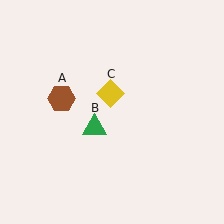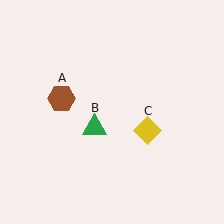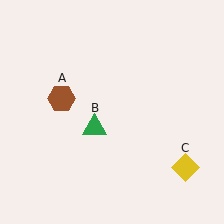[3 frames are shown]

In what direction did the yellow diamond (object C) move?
The yellow diamond (object C) moved down and to the right.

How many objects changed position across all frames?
1 object changed position: yellow diamond (object C).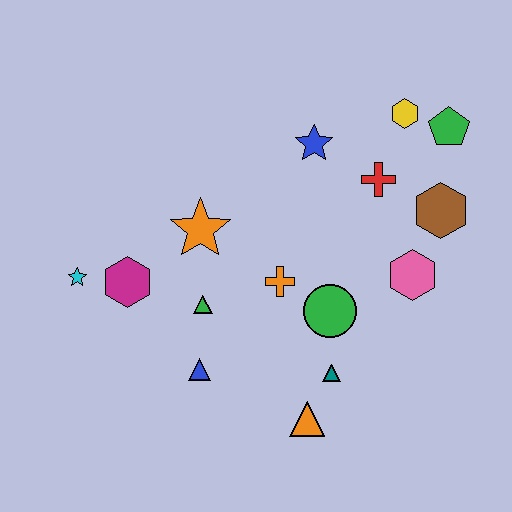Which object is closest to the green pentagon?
The yellow hexagon is closest to the green pentagon.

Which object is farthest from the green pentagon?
The cyan star is farthest from the green pentagon.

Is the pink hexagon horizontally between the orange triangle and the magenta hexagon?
No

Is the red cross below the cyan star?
No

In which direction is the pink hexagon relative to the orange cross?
The pink hexagon is to the right of the orange cross.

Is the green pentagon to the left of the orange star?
No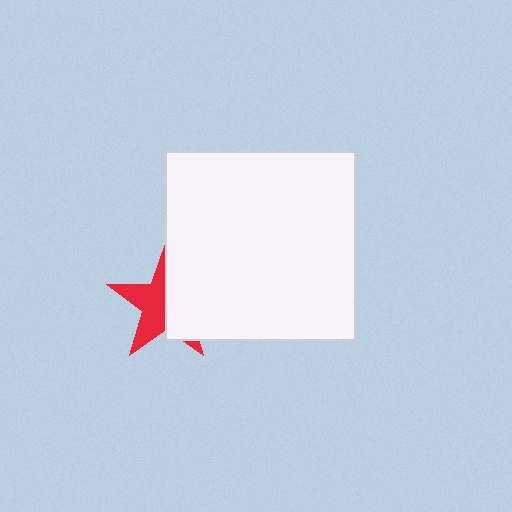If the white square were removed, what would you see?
You would see the complete red star.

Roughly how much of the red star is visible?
About half of it is visible (roughly 51%).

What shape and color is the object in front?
The object in front is a white square.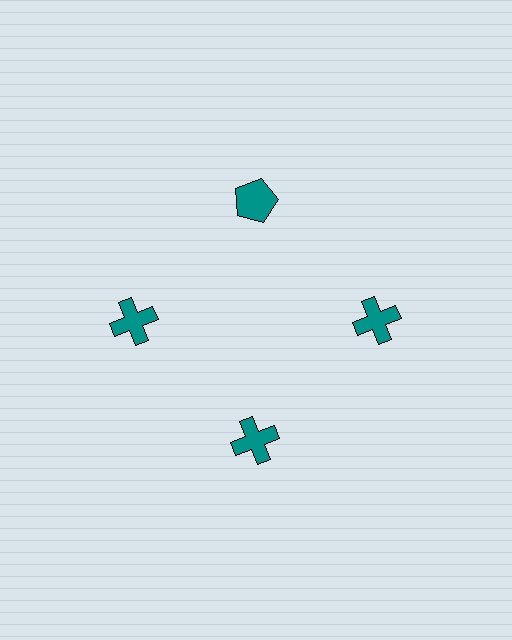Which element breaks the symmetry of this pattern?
The teal pentagon at roughly the 12 o'clock position breaks the symmetry. All other shapes are teal crosses.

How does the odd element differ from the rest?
It has a different shape: pentagon instead of cross.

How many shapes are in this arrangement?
There are 4 shapes arranged in a ring pattern.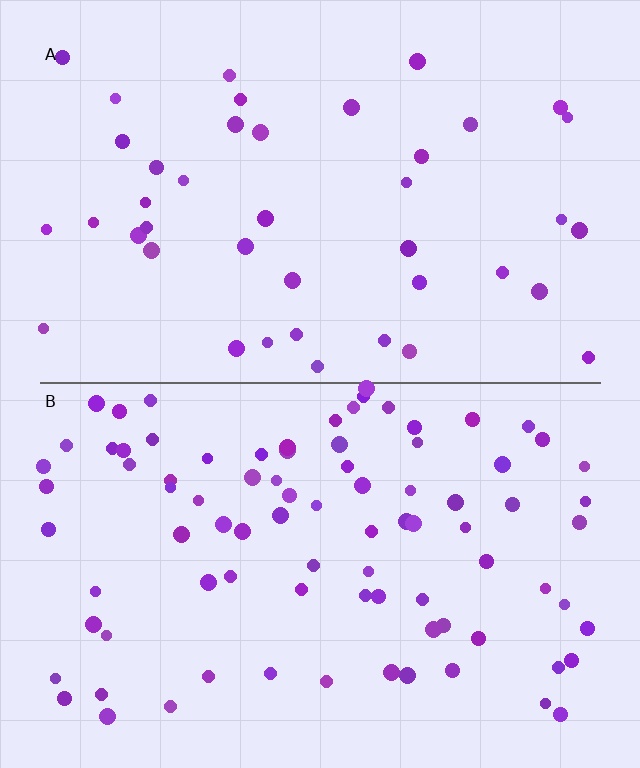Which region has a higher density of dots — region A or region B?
B (the bottom).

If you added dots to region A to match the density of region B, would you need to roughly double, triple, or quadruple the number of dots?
Approximately double.